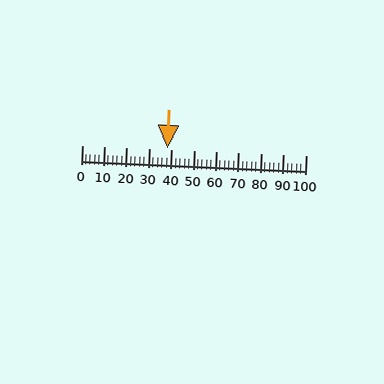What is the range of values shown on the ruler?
The ruler shows values from 0 to 100.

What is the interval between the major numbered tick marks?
The major tick marks are spaced 10 units apart.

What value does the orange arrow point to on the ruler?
The orange arrow points to approximately 38.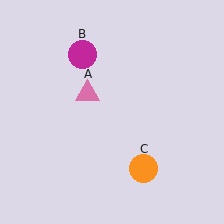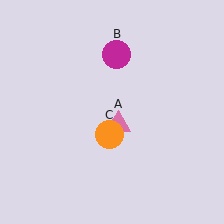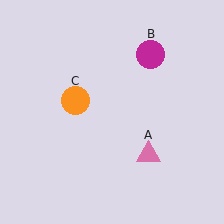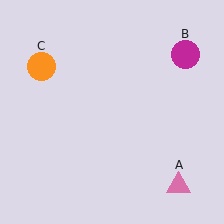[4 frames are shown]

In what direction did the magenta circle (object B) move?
The magenta circle (object B) moved right.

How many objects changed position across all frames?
3 objects changed position: pink triangle (object A), magenta circle (object B), orange circle (object C).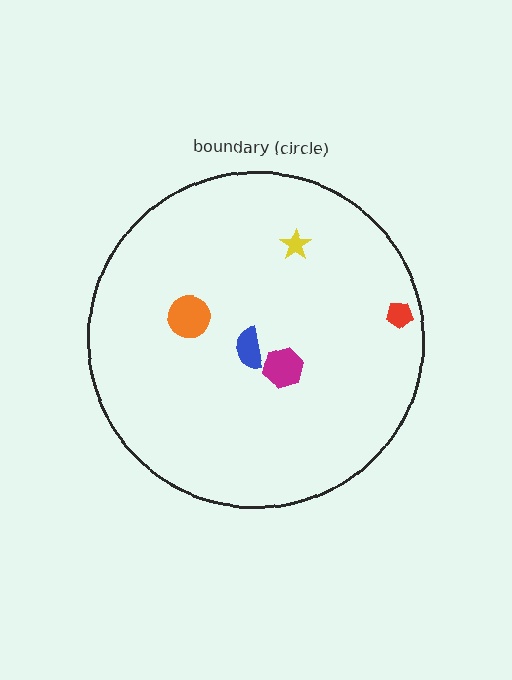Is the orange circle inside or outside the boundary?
Inside.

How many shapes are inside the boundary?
5 inside, 0 outside.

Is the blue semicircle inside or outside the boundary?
Inside.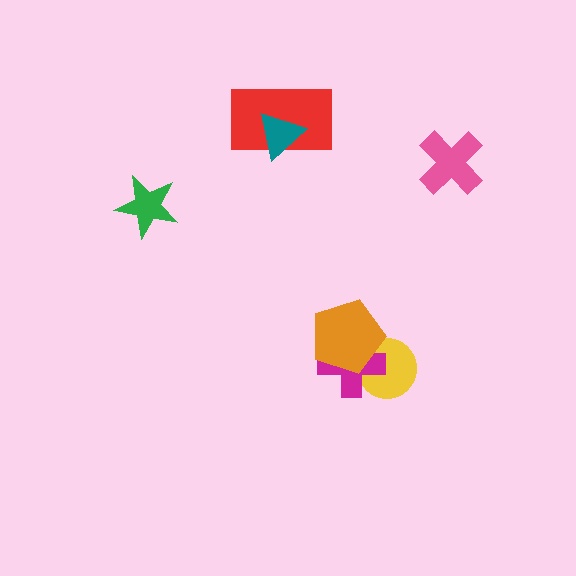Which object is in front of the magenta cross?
The orange pentagon is in front of the magenta cross.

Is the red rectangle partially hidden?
Yes, it is partially covered by another shape.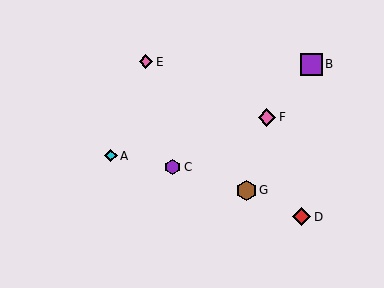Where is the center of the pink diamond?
The center of the pink diamond is at (267, 117).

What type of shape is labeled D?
Shape D is a red diamond.